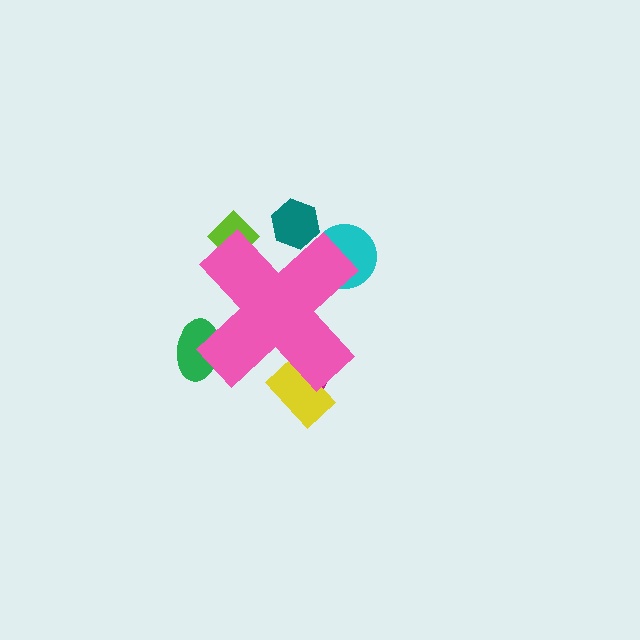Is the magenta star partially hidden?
Yes, the magenta star is partially hidden behind the pink cross.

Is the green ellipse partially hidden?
Yes, the green ellipse is partially hidden behind the pink cross.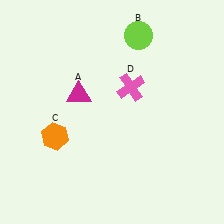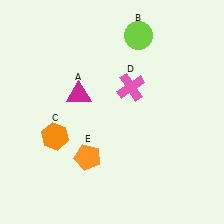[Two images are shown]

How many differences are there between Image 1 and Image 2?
There is 1 difference between the two images.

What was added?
An orange pentagon (E) was added in Image 2.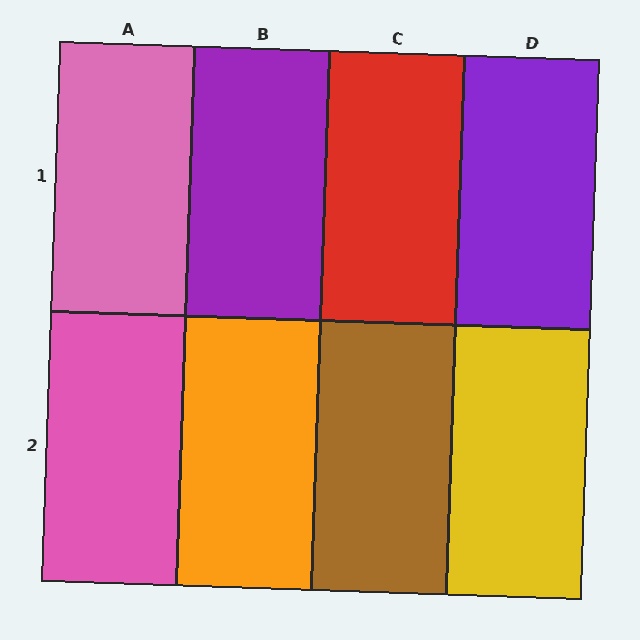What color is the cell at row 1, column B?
Purple.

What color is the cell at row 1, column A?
Pink.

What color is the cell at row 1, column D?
Purple.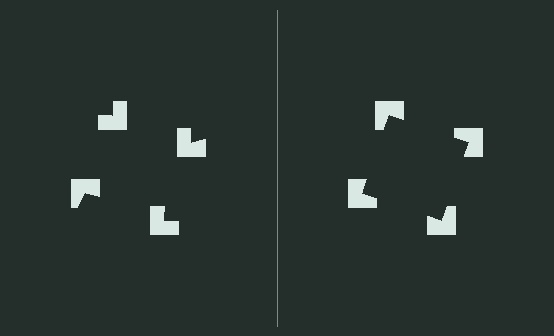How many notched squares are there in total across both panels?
8 — 4 on each side.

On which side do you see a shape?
An illusory square appears on the right side. On the left side the wedge cuts are rotated, so no coherent shape forms.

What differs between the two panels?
The notched squares are positioned identically on both sides; only the wedge orientations differ. On the right they align to a square; on the left they are misaligned.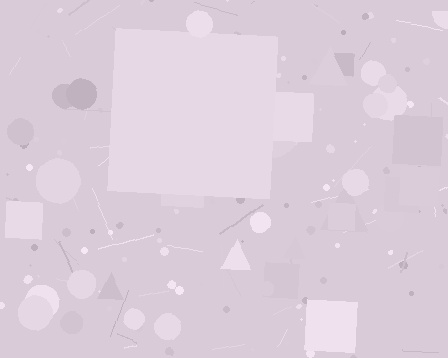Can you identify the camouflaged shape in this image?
The camouflaged shape is a square.